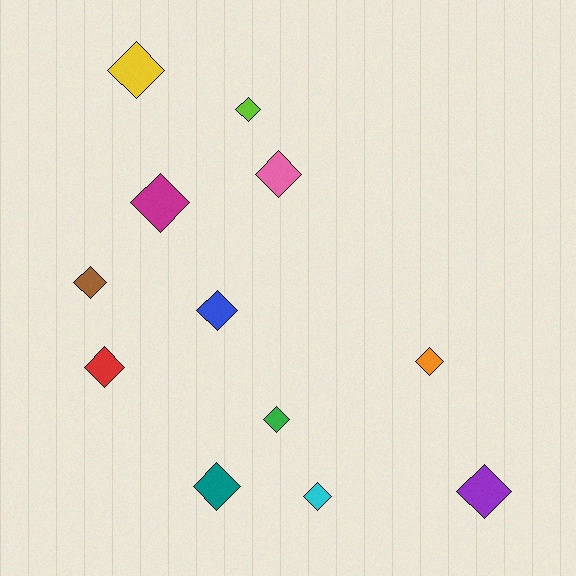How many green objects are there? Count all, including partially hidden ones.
There is 1 green object.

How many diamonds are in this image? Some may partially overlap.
There are 12 diamonds.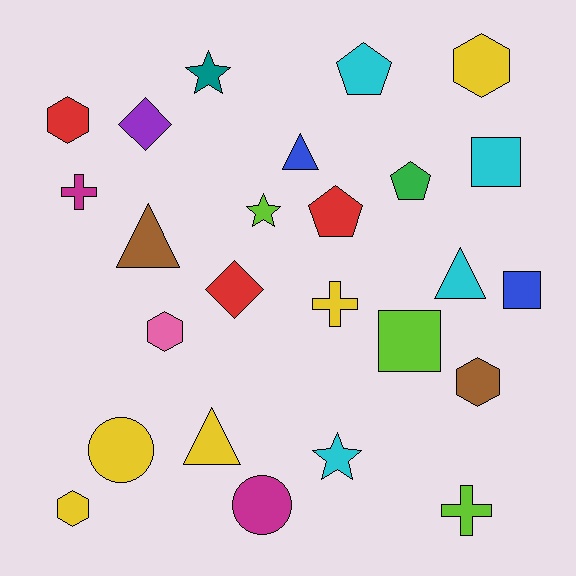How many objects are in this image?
There are 25 objects.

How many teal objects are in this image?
There is 1 teal object.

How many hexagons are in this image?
There are 5 hexagons.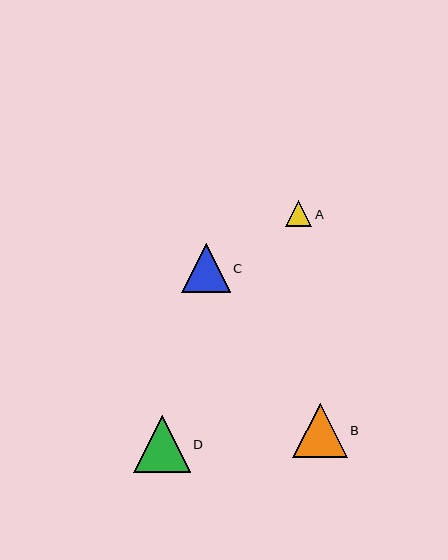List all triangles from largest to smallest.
From largest to smallest: D, B, C, A.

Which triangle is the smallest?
Triangle A is the smallest with a size of approximately 26 pixels.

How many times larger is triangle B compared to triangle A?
Triangle B is approximately 2.1 times the size of triangle A.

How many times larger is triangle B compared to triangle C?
Triangle B is approximately 1.1 times the size of triangle C.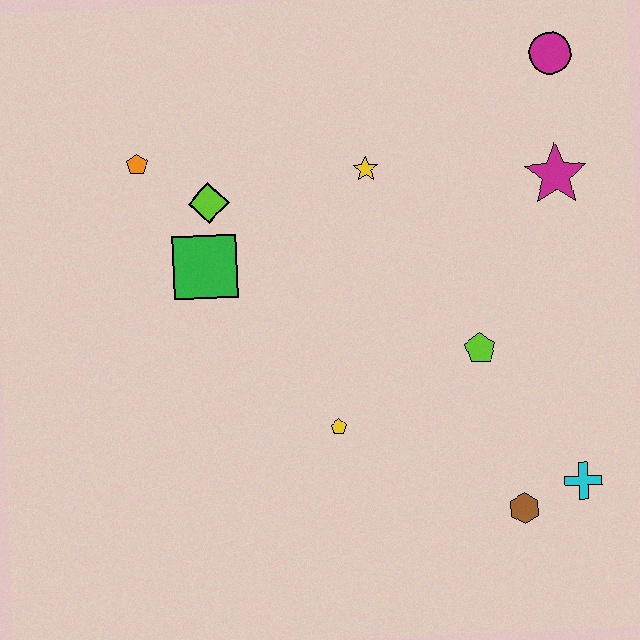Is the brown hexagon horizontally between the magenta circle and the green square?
Yes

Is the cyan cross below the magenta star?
Yes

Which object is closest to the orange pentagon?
The lime diamond is closest to the orange pentagon.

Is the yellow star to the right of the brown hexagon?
No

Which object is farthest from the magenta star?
The orange pentagon is farthest from the magenta star.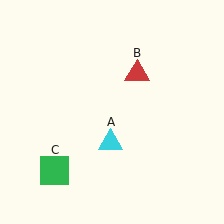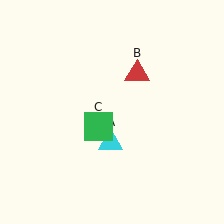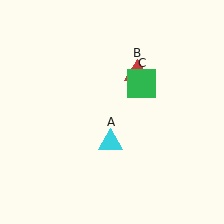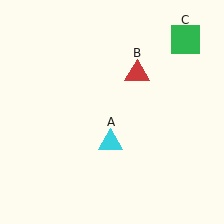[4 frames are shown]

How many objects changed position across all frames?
1 object changed position: green square (object C).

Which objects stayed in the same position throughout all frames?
Cyan triangle (object A) and red triangle (object B) remained stationary.